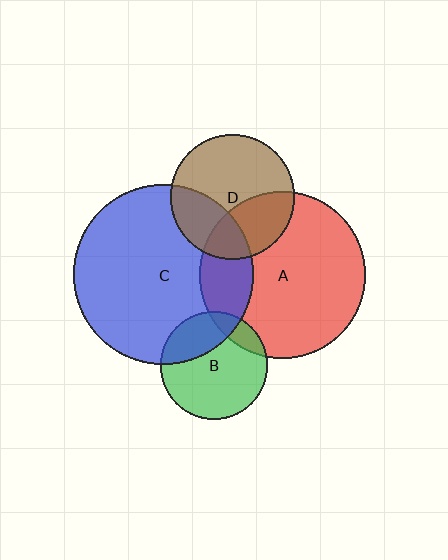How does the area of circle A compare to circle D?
Approximately 1.8 times.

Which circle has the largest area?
Circle C (blue).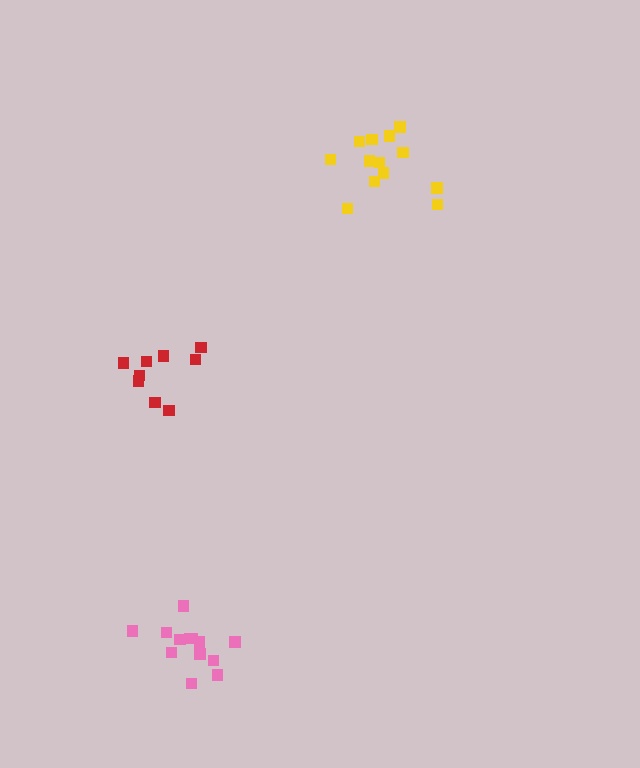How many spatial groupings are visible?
There are 3 spatial groupings.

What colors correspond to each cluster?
The clusters are colored: red, yellow, pink.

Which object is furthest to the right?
The yellow cluster is rightmost.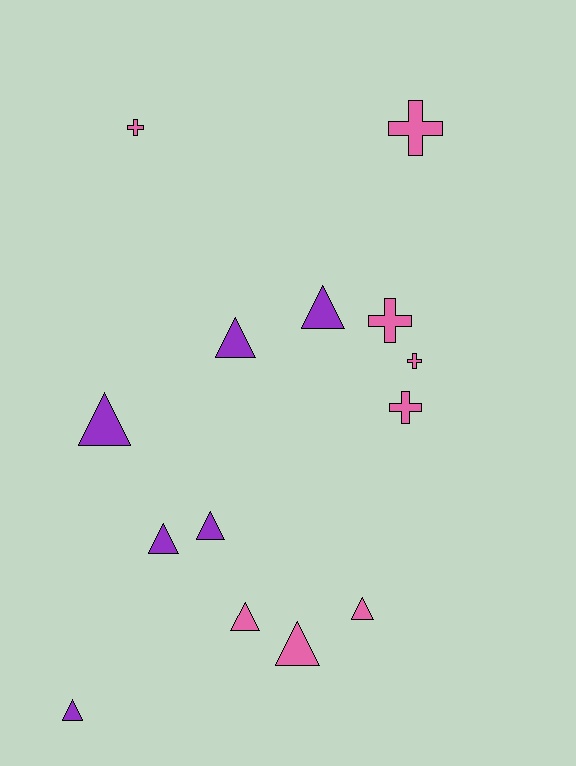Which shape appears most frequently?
Triangle, with 9 objects.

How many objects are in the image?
There are 14 objects.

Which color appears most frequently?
Pink, with 8 objects.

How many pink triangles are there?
There are 3 pink triangles.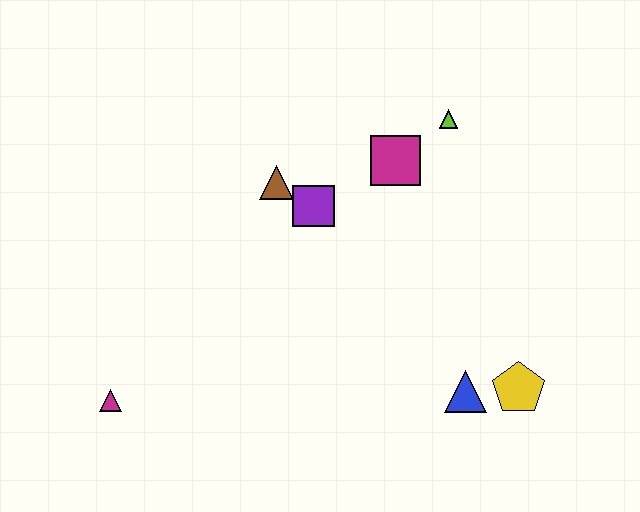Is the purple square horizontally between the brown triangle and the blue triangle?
Yes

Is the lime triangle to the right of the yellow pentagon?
No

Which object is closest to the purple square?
The brown triangle is closest to the purple square.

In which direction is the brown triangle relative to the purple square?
The brown triangle is to the left of the purple square.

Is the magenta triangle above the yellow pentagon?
No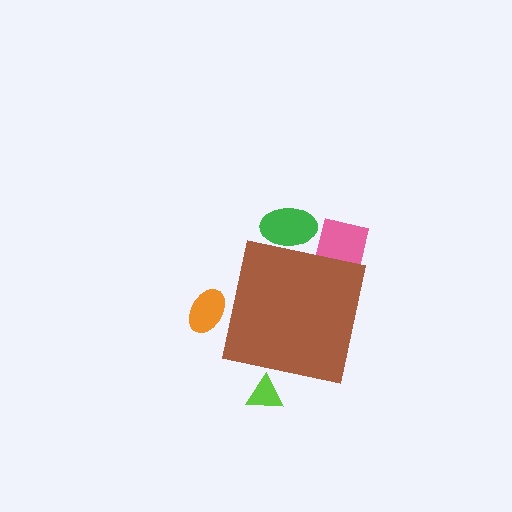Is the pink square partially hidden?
Yes, the pink square is partially hidden behind the brown square.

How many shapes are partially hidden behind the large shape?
4 shapes are partially hidden.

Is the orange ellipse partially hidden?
Yes, the orange ellipse is partially hidden behind the brown square.